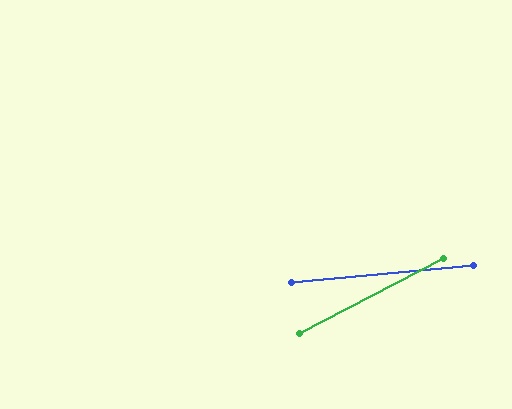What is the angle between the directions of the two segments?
Approximately 22 degrees.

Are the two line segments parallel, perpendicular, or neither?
Neither parallel nor perpendicular — they differ by about 22°.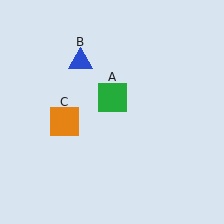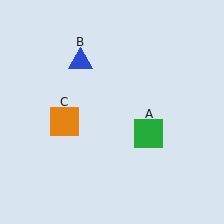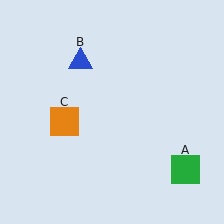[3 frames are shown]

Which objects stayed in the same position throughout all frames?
Blue triangle (object B) and orange square (object C) remained stationary.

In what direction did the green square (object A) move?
The green square (object A) moved down and to the right.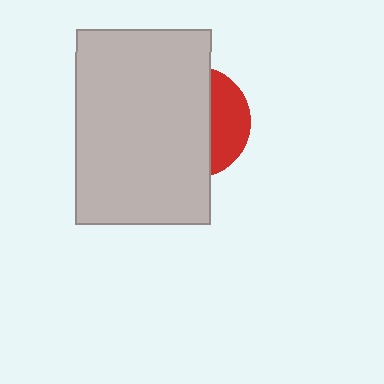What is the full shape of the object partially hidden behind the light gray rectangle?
The partially hidden object is a red circle.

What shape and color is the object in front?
The object in front is a light gray rectangle.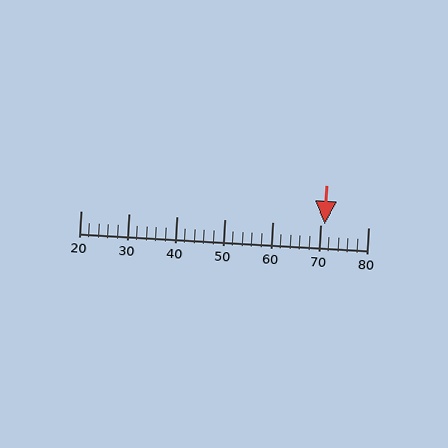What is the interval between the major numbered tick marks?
The major tick marks are spaced 10 units apart.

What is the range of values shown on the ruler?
The ruler shows values from 20 to 80.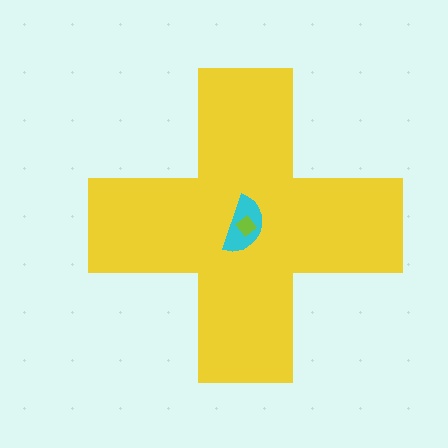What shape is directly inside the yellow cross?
The cyan semicircle.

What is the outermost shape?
The yellow cross.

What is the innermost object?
The lime diamond.